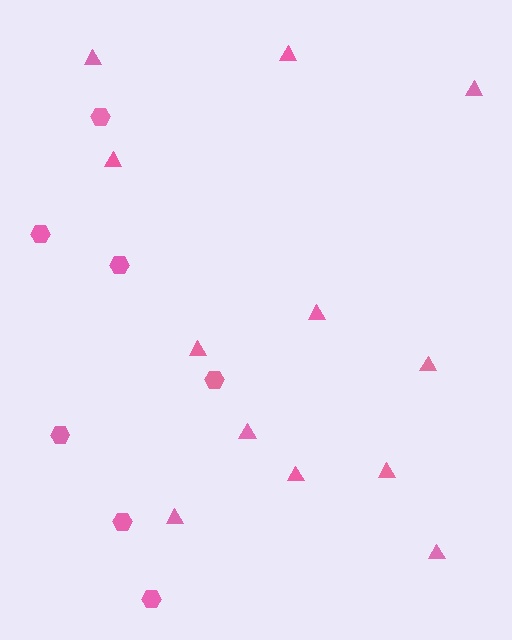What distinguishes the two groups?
There are 2 groups: one group of hexagons (7) and one group of triangles (12).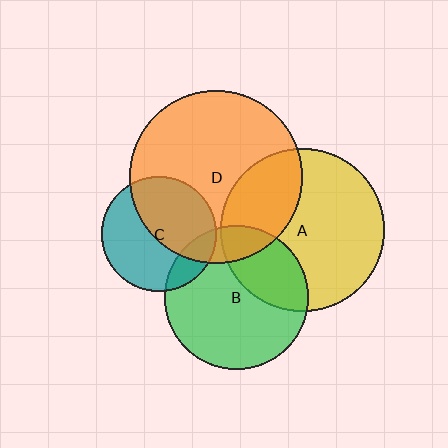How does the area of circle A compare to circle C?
Approximately 2.0 times.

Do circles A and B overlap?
Yes.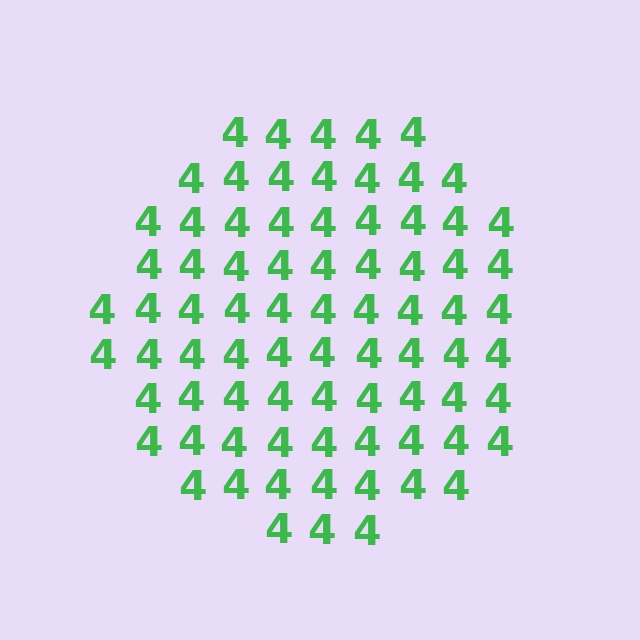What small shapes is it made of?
It is made of small digit 4's.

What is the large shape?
The large shape is a circle.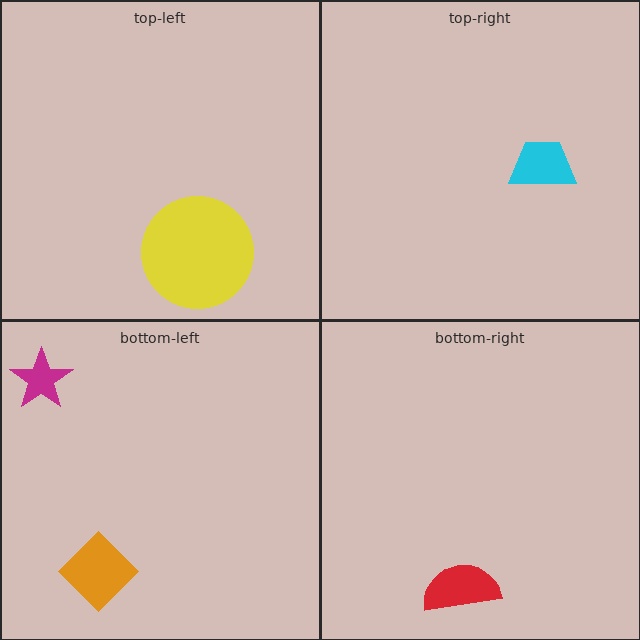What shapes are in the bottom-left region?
The orange diamond, the magenta star.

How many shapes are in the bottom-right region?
1.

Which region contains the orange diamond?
The bottom-left region.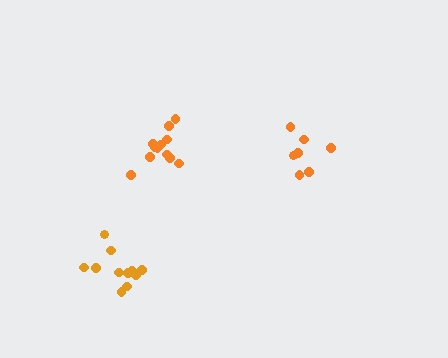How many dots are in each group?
Group 1: 12 dots, Group 2: 7 dots, Group 3: 11 dots (30 total).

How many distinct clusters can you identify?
There are 3 distinct clusters.